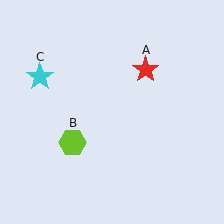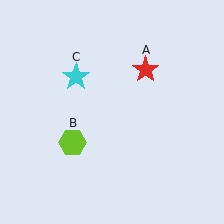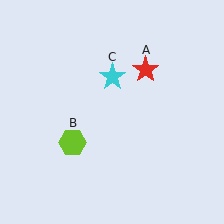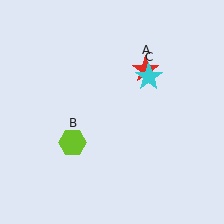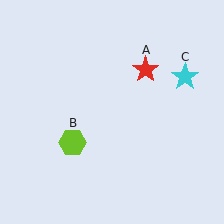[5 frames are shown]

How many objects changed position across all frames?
1 object changed position: cyan star (object C).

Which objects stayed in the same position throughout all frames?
Red star (object A) and lime hexagon (object B) remained stationary.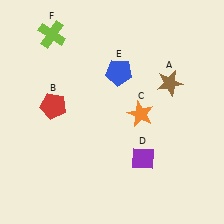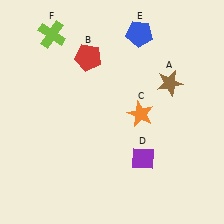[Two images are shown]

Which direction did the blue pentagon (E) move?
The blue pentagon (E) moved up.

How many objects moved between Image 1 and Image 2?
2 objects moved between the two images.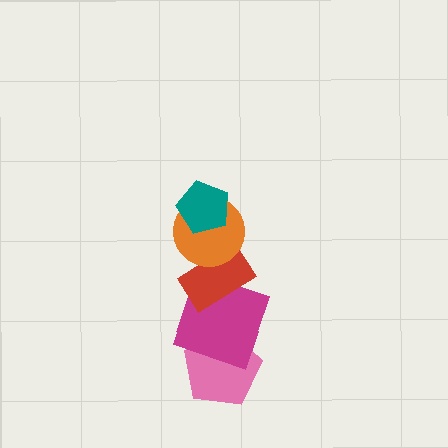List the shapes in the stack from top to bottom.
From top to bottom: the teal pentagon, the orange circle, the red rectangle, the magenta square, the pink pentagon.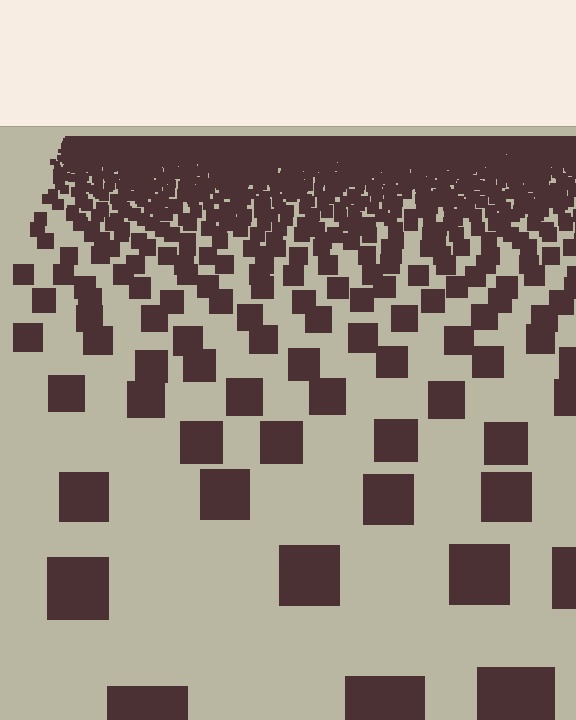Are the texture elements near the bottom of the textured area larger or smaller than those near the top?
Larger. Near the bottom, elements are closer to the viewer and appear at a bigger on-screen size.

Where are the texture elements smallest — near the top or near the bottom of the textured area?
Near the top.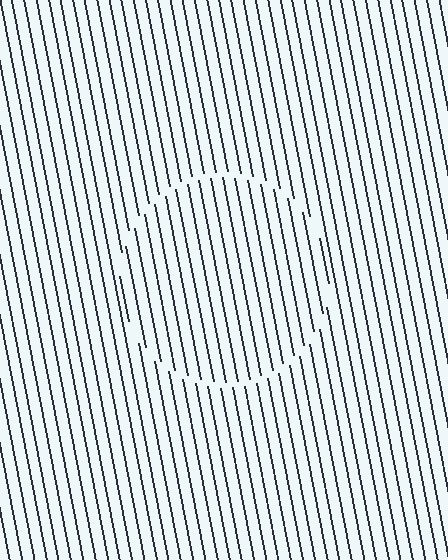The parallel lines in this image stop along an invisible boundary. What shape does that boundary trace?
An illusory circle. The interior of the shape contains the same grating, shifted by half a period — the contour is defined by the phase discontinuity where line-ends from the inner and outer gratings abut.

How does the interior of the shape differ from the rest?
The interior of the shape contains the same grating, shifted by half a period — the contour is defined by the phase discontinuity where line-ends from the inner and outer gratings abut.